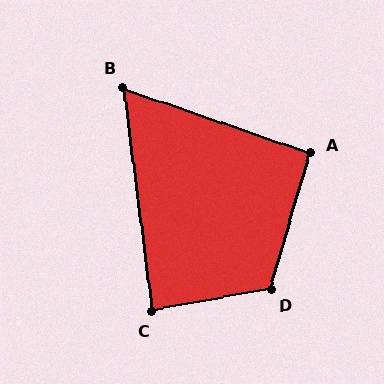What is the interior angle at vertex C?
Approximately 87 degrees (approximately right).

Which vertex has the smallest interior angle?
B, at approximately 63 degrees.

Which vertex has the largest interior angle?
D, at approximately 117 degrees.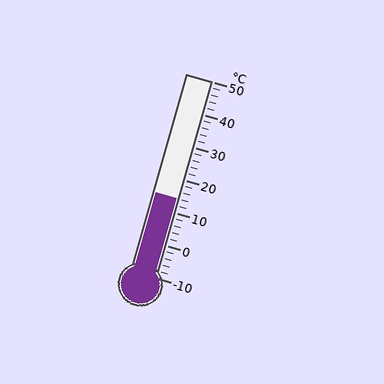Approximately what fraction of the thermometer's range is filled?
The thermometer is filled to approximately 40% of its range.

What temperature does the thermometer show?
The thermometer shows approximately 14°C.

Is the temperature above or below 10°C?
The temperature is above 10°C.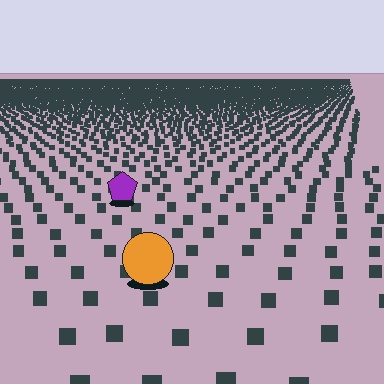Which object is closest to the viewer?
The orange circle is closest. The texture marks near it are larger and more spread out.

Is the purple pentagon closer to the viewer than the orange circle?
No. The orange circle is closer — you can tell from the texture gradient: the ground texture is coarser near it.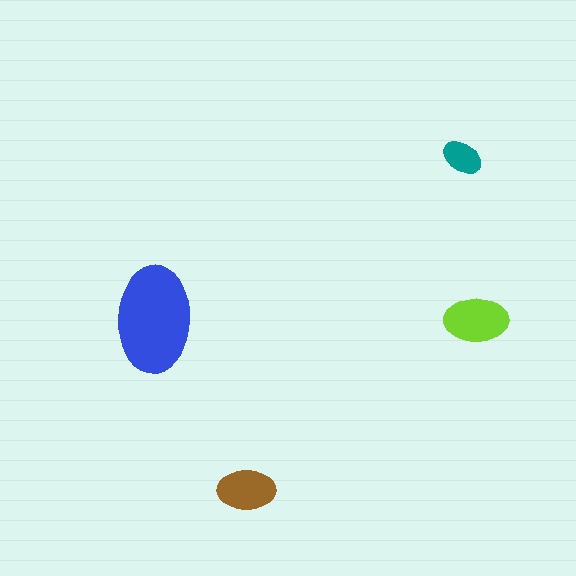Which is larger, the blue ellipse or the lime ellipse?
The blue one.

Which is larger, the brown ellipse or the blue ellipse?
The blue one.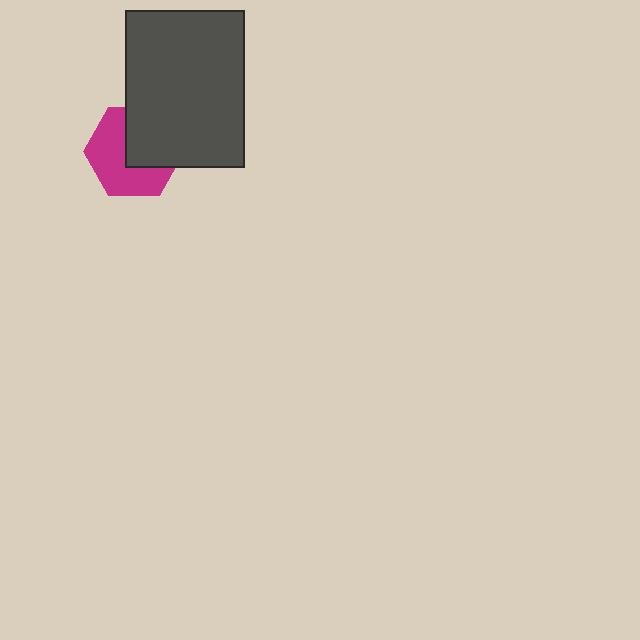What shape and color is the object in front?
The object in front is a dark gray rectangle.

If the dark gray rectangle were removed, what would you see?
You would see the complete magenta hexagon.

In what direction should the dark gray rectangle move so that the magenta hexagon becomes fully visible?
The dark gray rectangle should move toward the upper-right. That is the shortest direction to clear the overlap and leave the magenta hexagon fully visible.